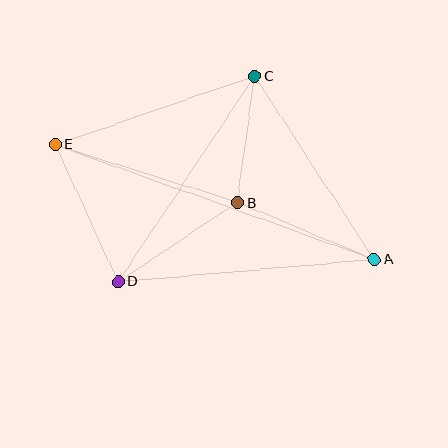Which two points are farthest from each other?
Points A and E are farthest from each other.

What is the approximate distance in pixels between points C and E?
The distance between C and E is approximately 211 pixels.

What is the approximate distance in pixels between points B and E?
The distance between B and E is approximately 192 pixels.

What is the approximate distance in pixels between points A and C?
The distance between A and C is approximately 218 pixels.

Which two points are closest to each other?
Points B and C are closest to each other.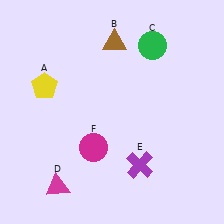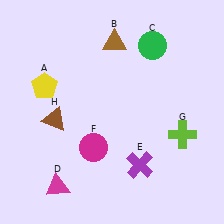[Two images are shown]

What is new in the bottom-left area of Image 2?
A brown triangle (H) was added in the bottom-left area of Image 2.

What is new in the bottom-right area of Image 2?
A lime cross (G) was added in the bottom-right area of Image 2.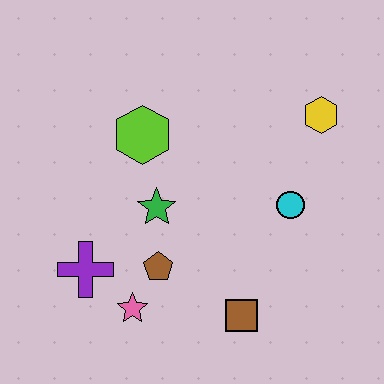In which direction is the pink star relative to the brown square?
The pink star is to the left of the brown square.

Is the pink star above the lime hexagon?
No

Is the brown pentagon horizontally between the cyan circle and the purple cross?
Yes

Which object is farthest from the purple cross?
The yellow hexagon is farthest from the purple cross.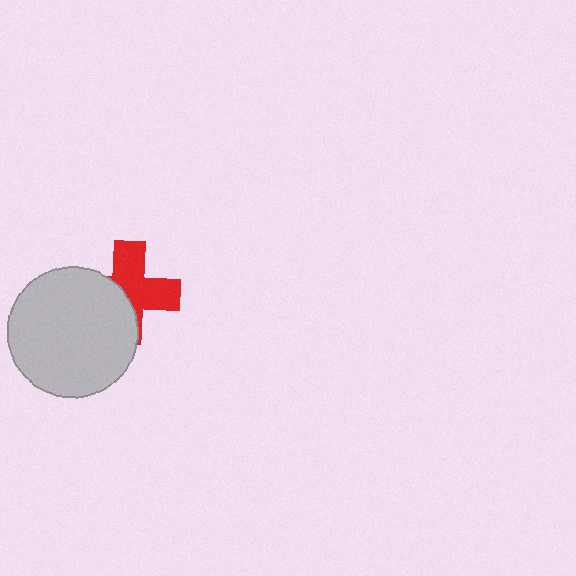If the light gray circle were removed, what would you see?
You would see the complete red cross.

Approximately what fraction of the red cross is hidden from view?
Roughly 45% of the red cross is hidden behind the light gray circle.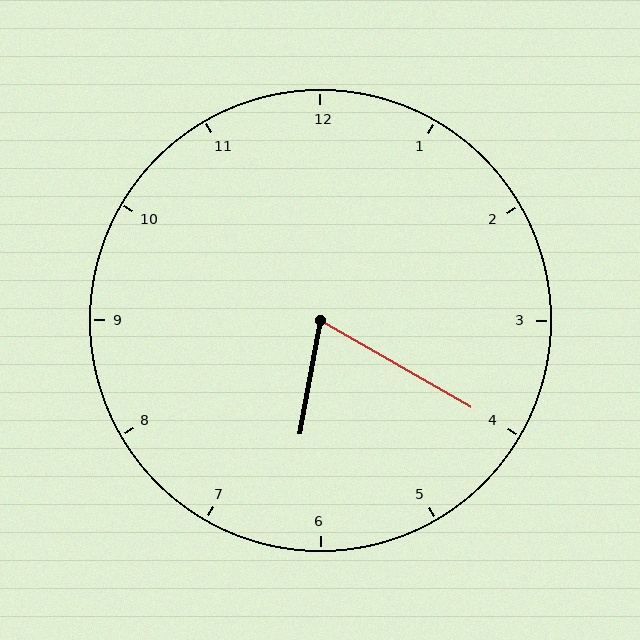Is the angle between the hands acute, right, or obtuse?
It is acute.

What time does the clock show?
6:20.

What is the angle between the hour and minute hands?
Approximately 70 degrees.